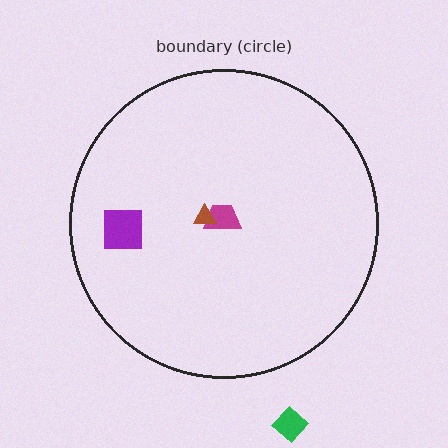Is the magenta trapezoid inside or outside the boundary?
Inside.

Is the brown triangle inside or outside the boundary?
Inside.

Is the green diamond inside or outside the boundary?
Outside.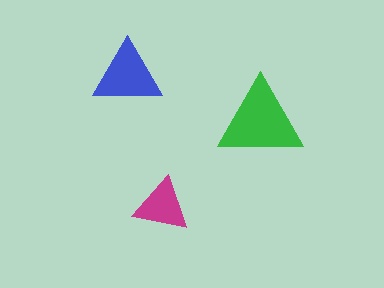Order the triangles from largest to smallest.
the green one, the blue one, the magenta one.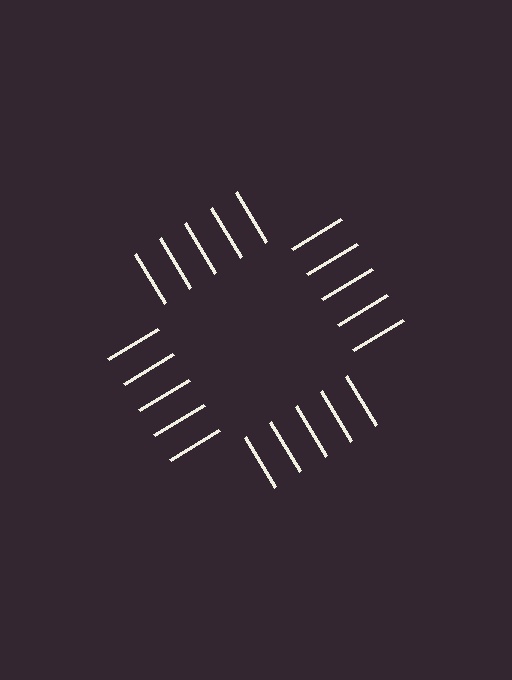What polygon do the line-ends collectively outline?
An illusory square — the line segments terminate on its edges but no continuous stroke is drawn.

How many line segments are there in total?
20 — 5 along each of the 4 edges.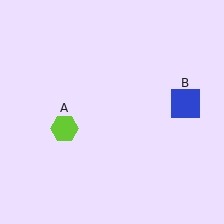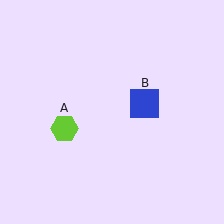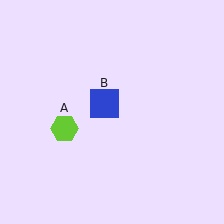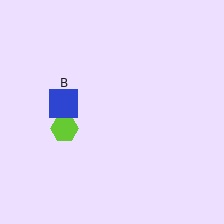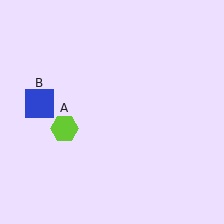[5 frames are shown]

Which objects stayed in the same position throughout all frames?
Lime hexagon (object A) remained stationary.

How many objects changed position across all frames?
1 object changed position: blue square (object B).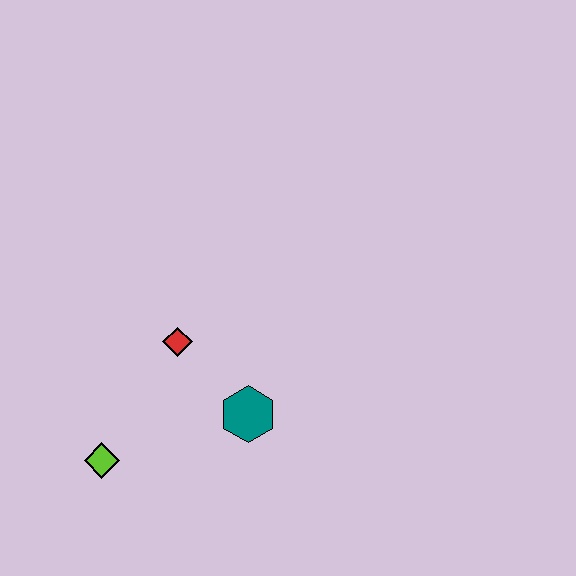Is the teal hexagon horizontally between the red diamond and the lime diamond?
No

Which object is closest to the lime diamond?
The red diamond is closest to the lime diamond.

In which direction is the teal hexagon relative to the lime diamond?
The teal hexagon is to the right of the lime diamond.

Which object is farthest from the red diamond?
The lime diamond is farthest from the red diamond.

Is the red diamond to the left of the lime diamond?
No